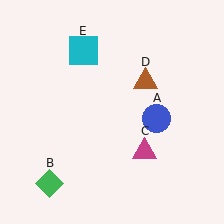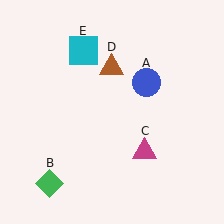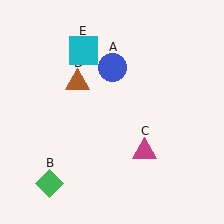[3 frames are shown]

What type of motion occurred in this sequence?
The blue circle (object A), brown triangle (object D) rotated counterclockwise around the center of the scene.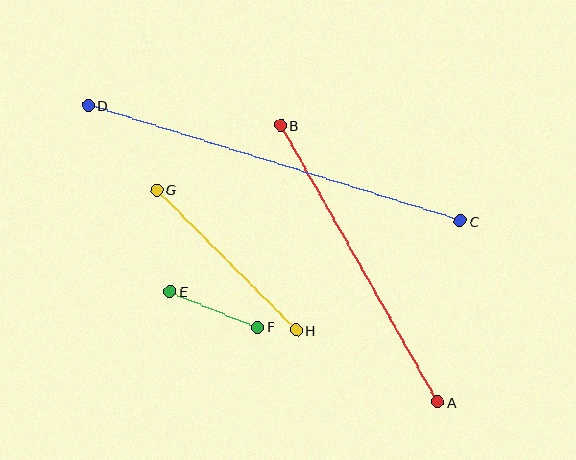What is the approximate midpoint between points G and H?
The midpoint is at approximately (226, 260) pixels.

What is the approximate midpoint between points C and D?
The midpoint is at approximately (274, 163) pixels.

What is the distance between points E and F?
The distance is approximately 95 pixels.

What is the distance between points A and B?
The distance is approximately 318 pixels.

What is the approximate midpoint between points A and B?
The midpoint is at approximately (359, 264) pixels.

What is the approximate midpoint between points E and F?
The midpoint is at approximately (214, 309) pixels.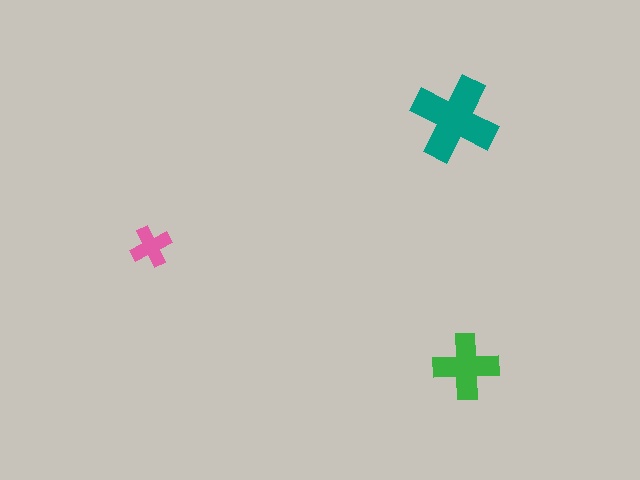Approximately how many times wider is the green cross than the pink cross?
About 1.5 times wider.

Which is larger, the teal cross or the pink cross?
The teal one.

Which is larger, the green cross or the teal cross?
The teal one.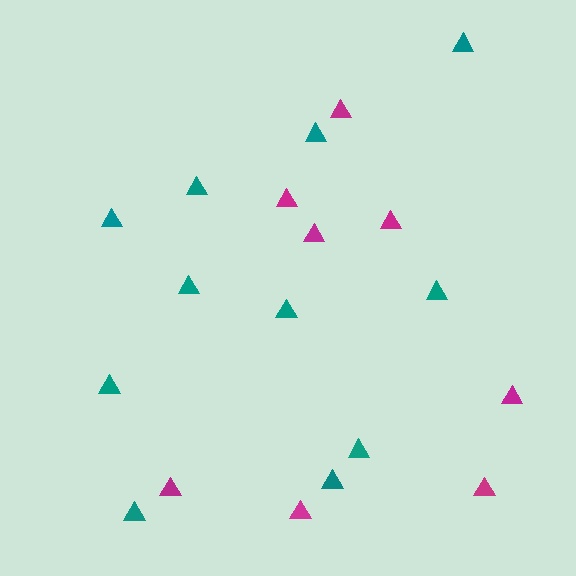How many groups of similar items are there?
There are 2 groups: one group of magenta triangles (8) and one group of teal triangles (11).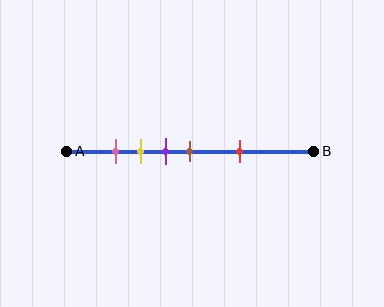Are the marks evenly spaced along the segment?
No, the marks are not evenly spaced.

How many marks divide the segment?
There are 5 marks dividing the segment.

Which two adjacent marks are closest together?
The pink and yellow marks are the closest adjacent pair.